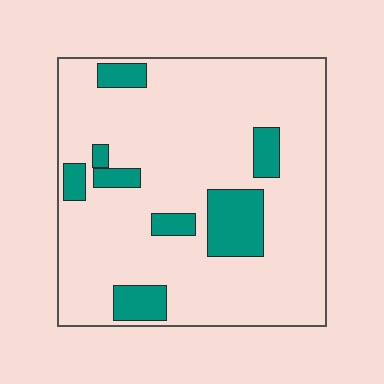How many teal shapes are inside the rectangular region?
8.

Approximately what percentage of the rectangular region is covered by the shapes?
Approximately 15%.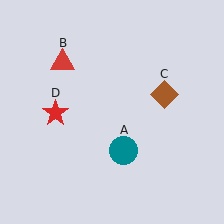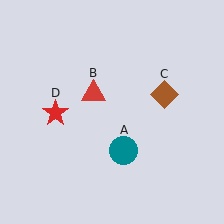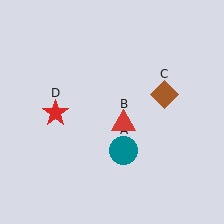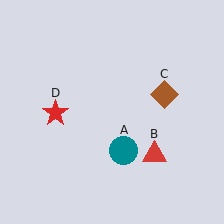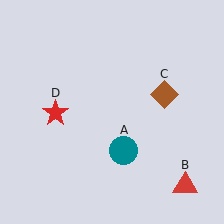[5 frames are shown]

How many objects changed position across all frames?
1 object changed position: red triangle (object B).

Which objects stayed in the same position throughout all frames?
Teal circle (object A) and brown diamond (object C) and red star (object D) remained stationary.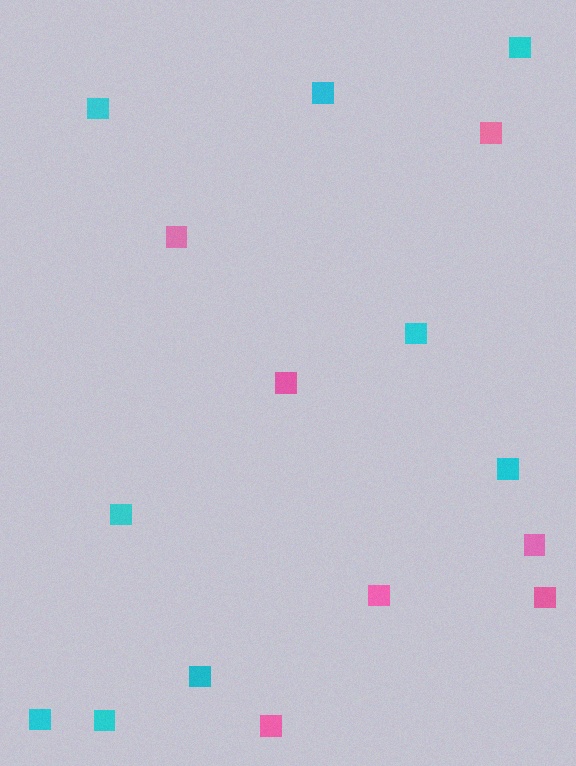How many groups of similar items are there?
There are 2 groups: one group of cyan squares (9) and one group of pink squares (7).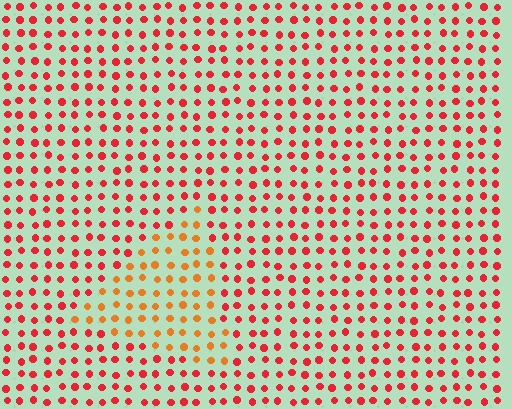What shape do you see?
I see a triangle.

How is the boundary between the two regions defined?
The boundary is defined purely by a slight shift in hue (about 33 degrees). Spacing, size, and orientation are identical on both sides.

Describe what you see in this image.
The image is filled with small red elements in a uniform arrangement. A triangle-shaped region is visible where the elements are tinted to a slightly different hue, forming a subtle color boundary.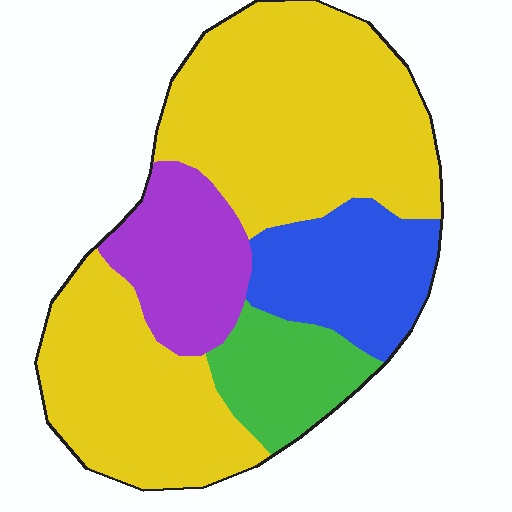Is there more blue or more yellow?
Yellow.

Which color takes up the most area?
Yellow, at roughly 60%.